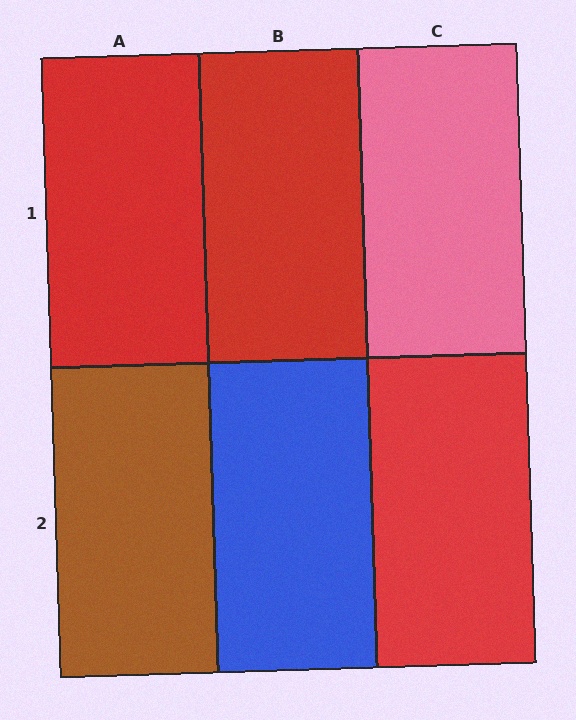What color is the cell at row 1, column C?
Pink.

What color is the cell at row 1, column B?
Red.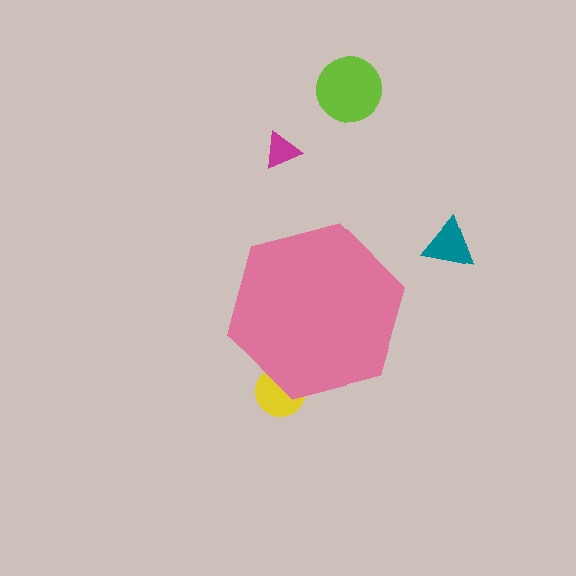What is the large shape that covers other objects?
A pink hexagon.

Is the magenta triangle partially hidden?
No, the magenta triangle is fully visible.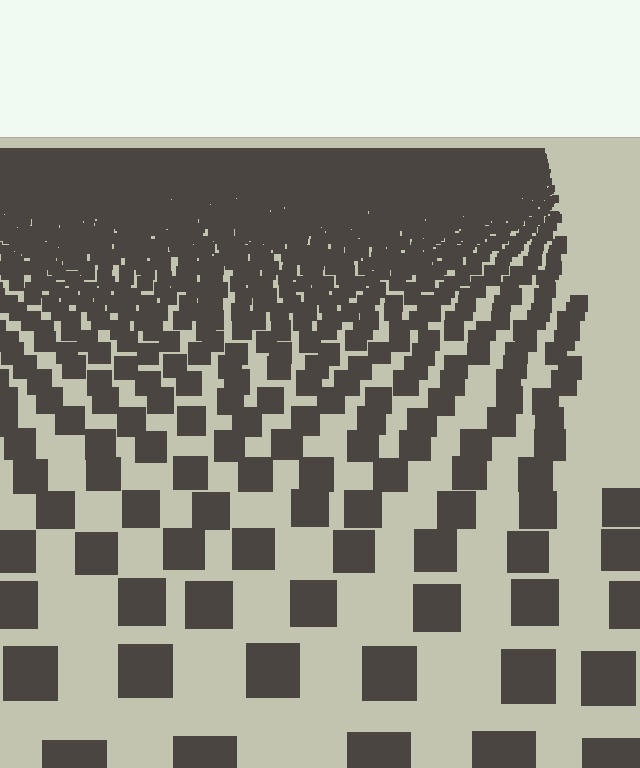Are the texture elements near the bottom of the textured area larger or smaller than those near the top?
Larger. Near the bottom, elements are closer to the viewer and appear at a bigger on-screen size.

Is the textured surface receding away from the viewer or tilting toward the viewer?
The surface is receding away from the viewer. Texture elements get smaller and denser toward the top.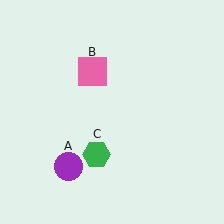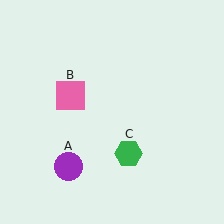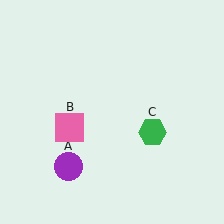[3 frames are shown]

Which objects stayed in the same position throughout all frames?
Purple circle (object A) remained stationary.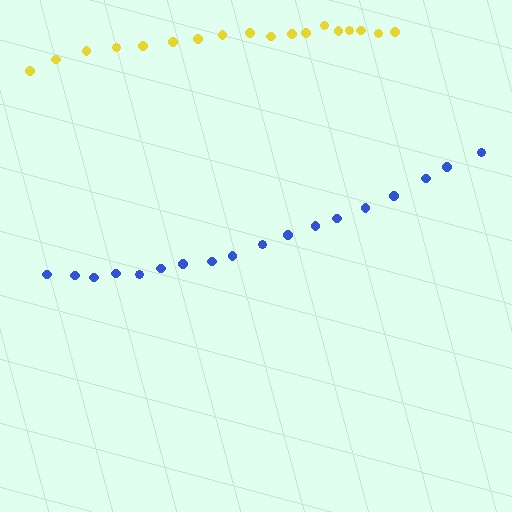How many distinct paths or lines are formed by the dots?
There are 2 distinct paths.